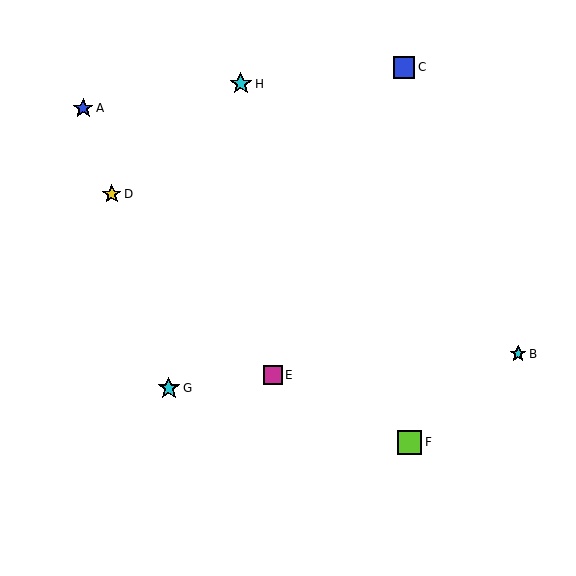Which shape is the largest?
The lime square (labeled F) is the largest.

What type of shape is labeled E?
Shape E is a magenta square.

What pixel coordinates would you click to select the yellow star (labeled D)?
Click at (112, 194) to select the yellow star D.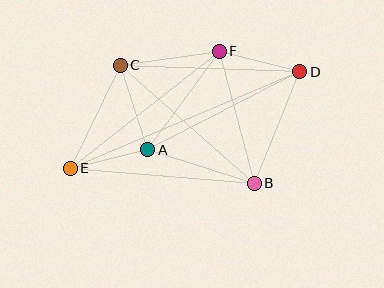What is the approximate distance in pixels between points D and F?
The distance between D and F is approximately 83 pixels.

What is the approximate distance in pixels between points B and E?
The distance between B and E is approximately 185 pixels.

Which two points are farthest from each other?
Points D and E are farthest from each other.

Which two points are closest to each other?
Points A and E are closest to each other.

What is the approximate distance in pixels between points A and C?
The distance between A and C is approximately 89 pixels.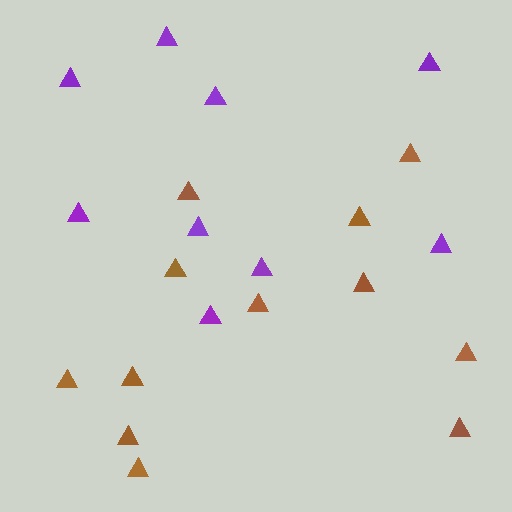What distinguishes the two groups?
There are 2 groups: one group of brown triangles (12) and one group of purple triangles (9).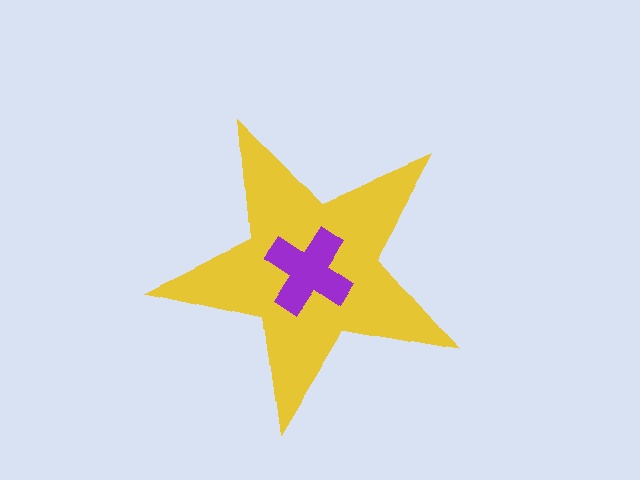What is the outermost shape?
The yellow star.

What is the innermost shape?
The purple cross.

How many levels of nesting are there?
2.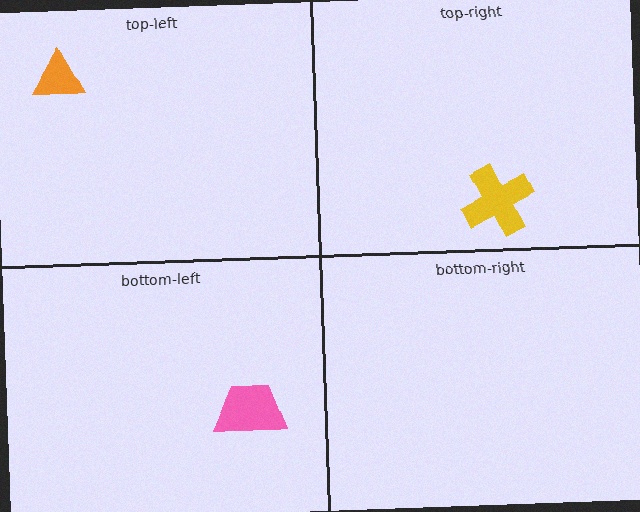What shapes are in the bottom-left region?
The pink trapezoid.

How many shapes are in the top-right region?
1.